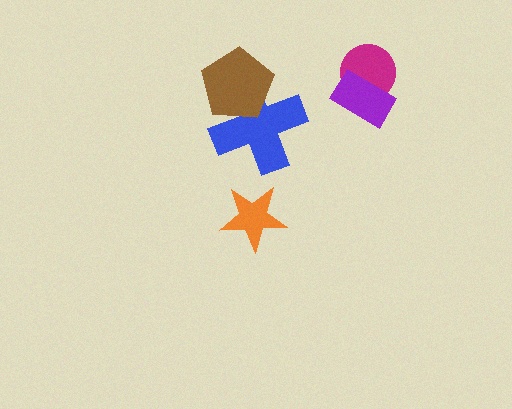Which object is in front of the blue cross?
The brown pentagon is in front of the blue cross.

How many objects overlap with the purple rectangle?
1 object overlaps with the purple rectangle.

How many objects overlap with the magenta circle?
1 object overlaps with the magenta circle.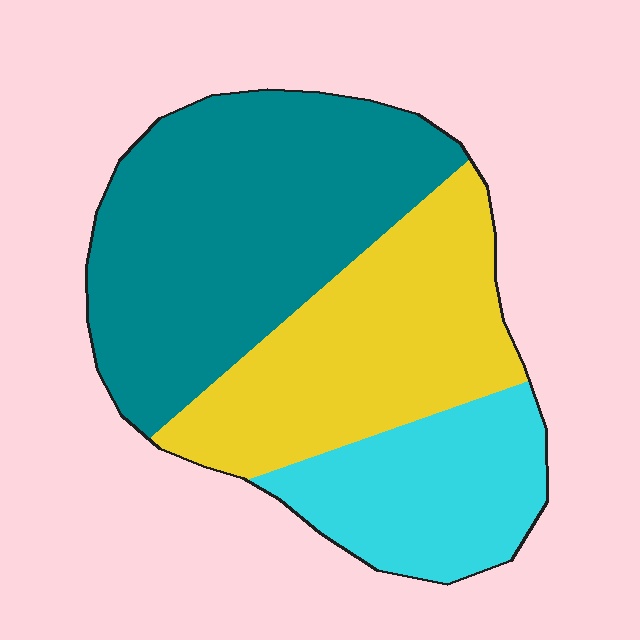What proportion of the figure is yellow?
Yellow covers roughly 35% of the figure.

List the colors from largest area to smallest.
From largest to smallest: teal, yellow, cyan.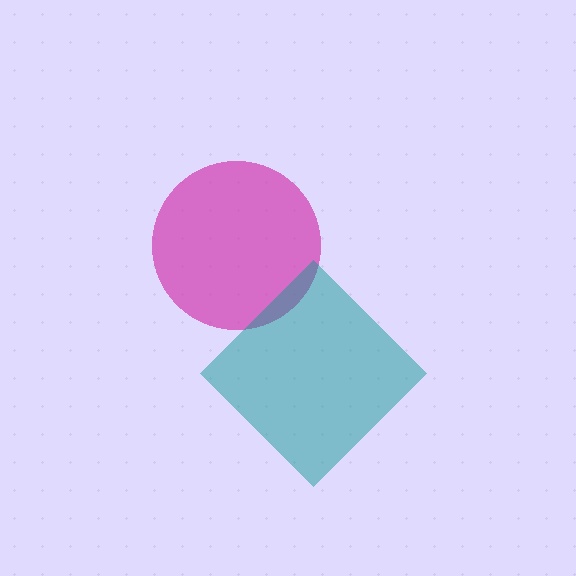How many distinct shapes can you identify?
There are 2 distinct shapes: a magenta circle, a teal diamond.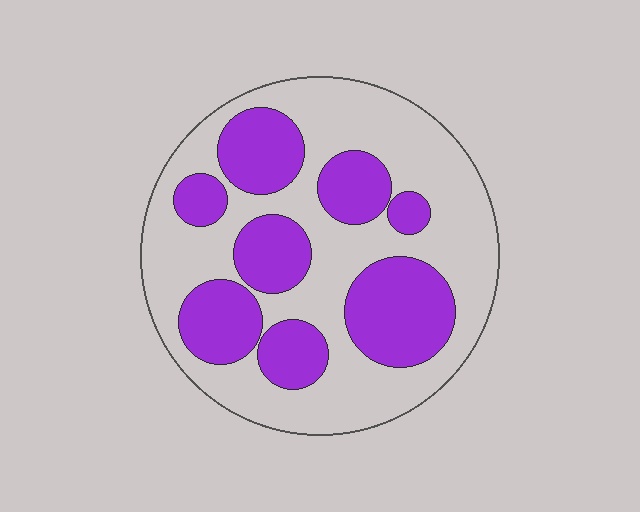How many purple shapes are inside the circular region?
8.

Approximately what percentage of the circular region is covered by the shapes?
Approximately 40%.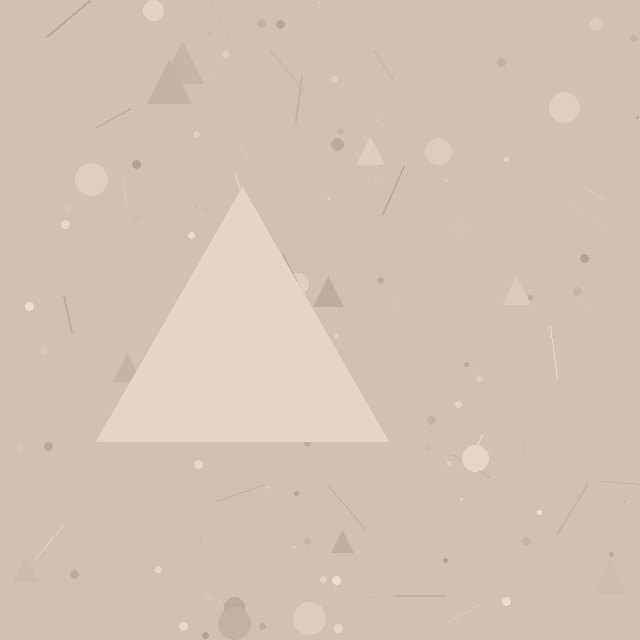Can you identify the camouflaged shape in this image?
The camouflaged shape is a triangle.